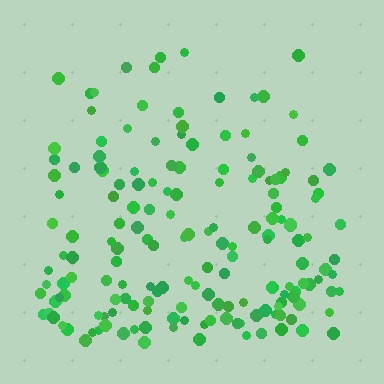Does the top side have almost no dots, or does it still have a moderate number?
Still a moderate number, just noticeably fewer than the bottom.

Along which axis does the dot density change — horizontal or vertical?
Vertical.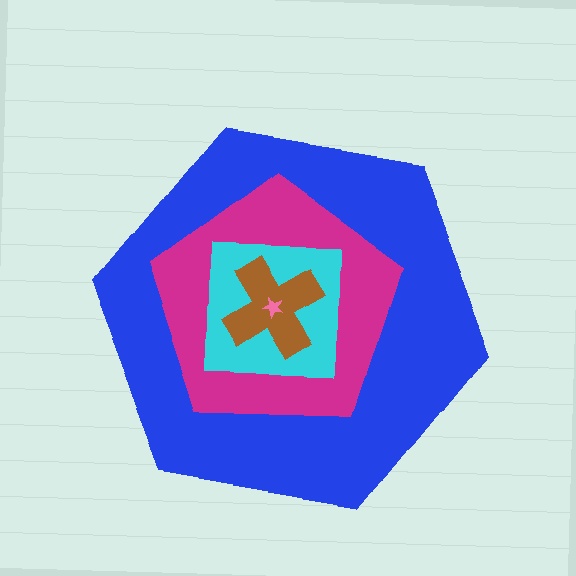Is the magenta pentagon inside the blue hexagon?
Yes.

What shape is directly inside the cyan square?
The brown cross.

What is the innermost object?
The pink star.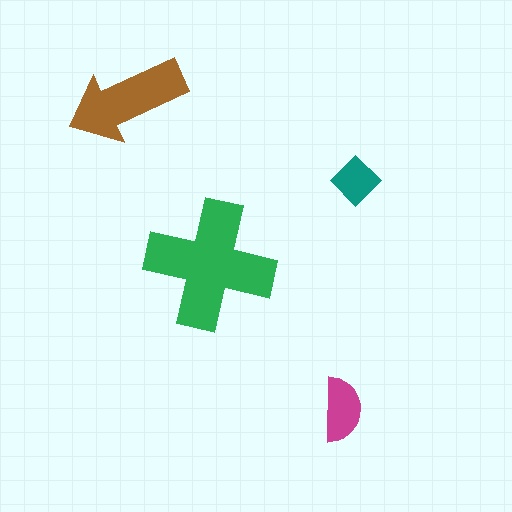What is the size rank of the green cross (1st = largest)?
1st.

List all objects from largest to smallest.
The green cross, the brown arrow, the magenta semicircle, the teal diamond.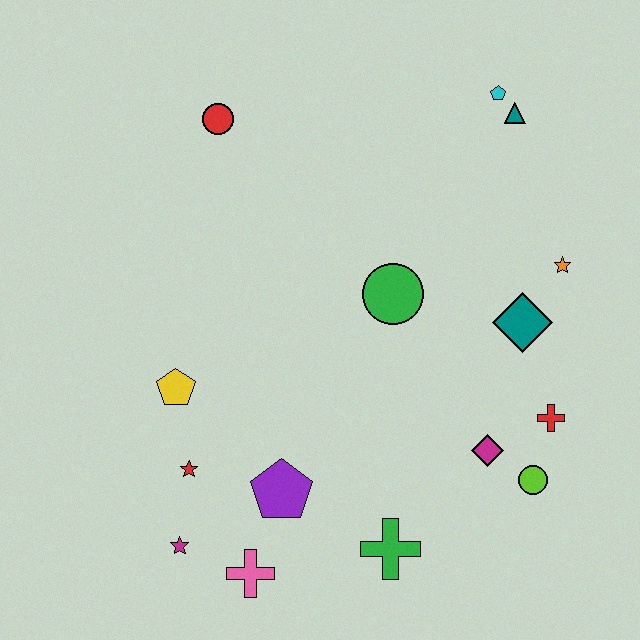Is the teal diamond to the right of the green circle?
Yes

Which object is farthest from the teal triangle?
The magenta star is farthest from the teal triangle.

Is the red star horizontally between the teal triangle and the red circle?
No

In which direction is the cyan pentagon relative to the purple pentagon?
The cyan pentagon is above the purple pentagon.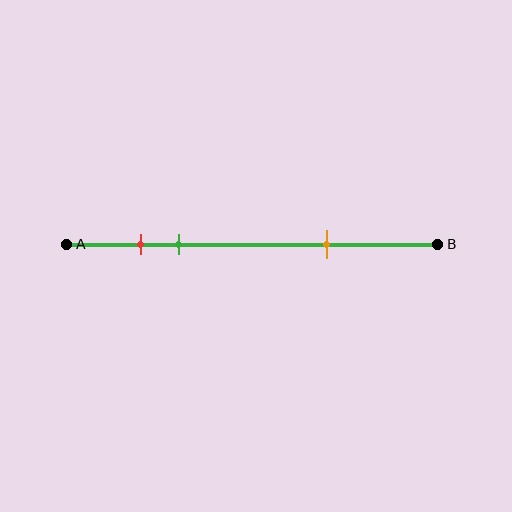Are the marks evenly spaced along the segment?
No, the marks are not evenly spaced.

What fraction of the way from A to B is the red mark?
The red mark is approximately 20% (0.2) of the way from A to B.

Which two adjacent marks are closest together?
The red and green marks are the closest adjacent pair.